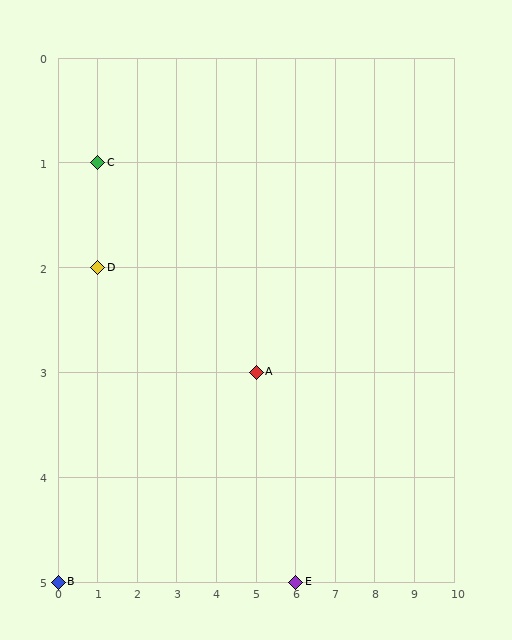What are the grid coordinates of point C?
Point C is at grid coordinates (1, 1).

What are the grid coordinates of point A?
Point A is at grid coordinates (5, 3).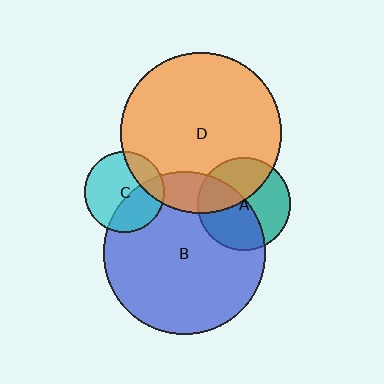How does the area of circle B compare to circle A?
Approximately 3.1 times.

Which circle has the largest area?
Circle B (blue).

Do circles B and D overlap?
Yes.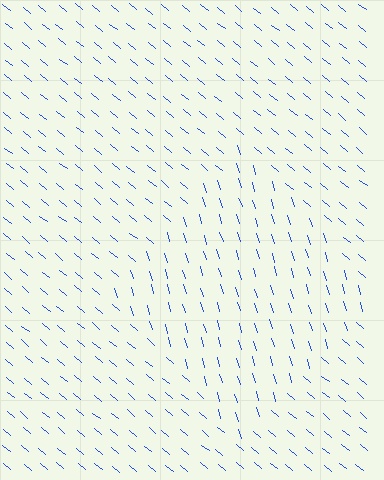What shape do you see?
I see a diamond.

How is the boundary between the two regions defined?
The boundary is defined purely by a change in line orientation (approximately 34 degrees difference). All lines are the same color and thickness.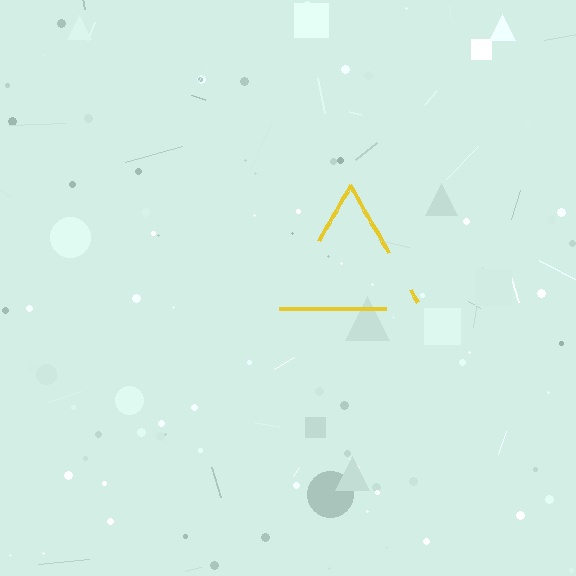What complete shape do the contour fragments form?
The contour fragments form a triangle.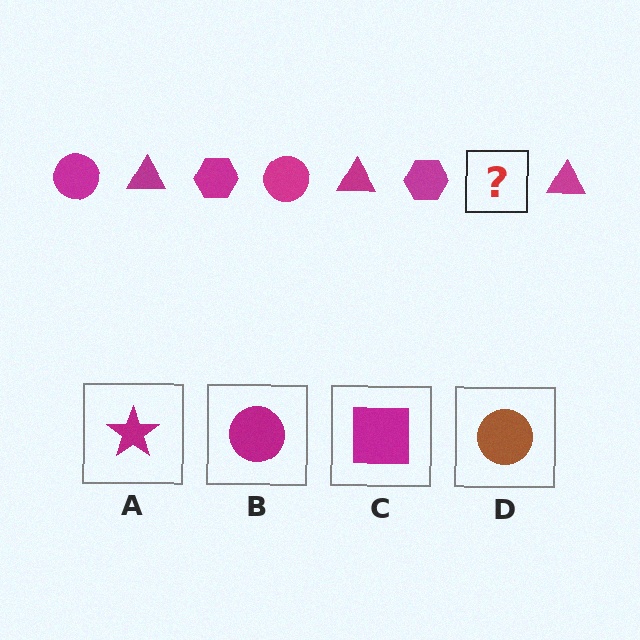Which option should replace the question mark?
Option B.